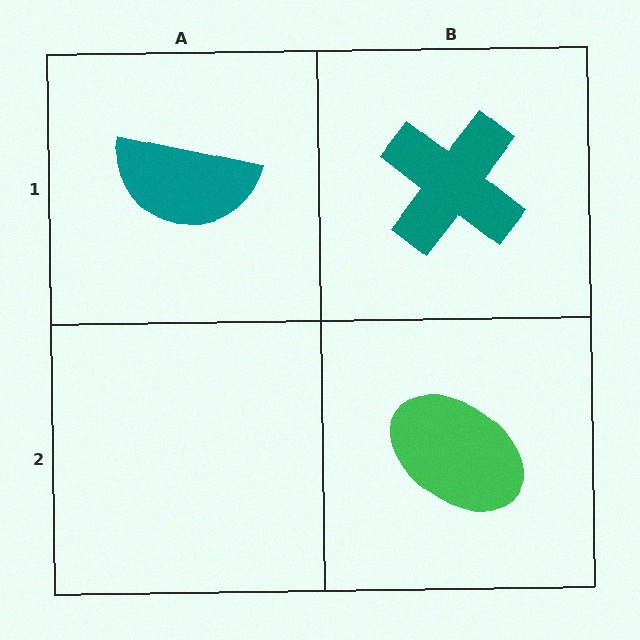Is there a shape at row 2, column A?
No, that cell is empty.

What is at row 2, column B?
A green ellipse.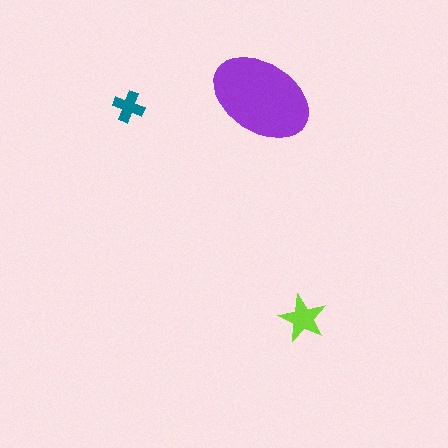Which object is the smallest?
The teal cross.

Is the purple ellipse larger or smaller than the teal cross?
Larger.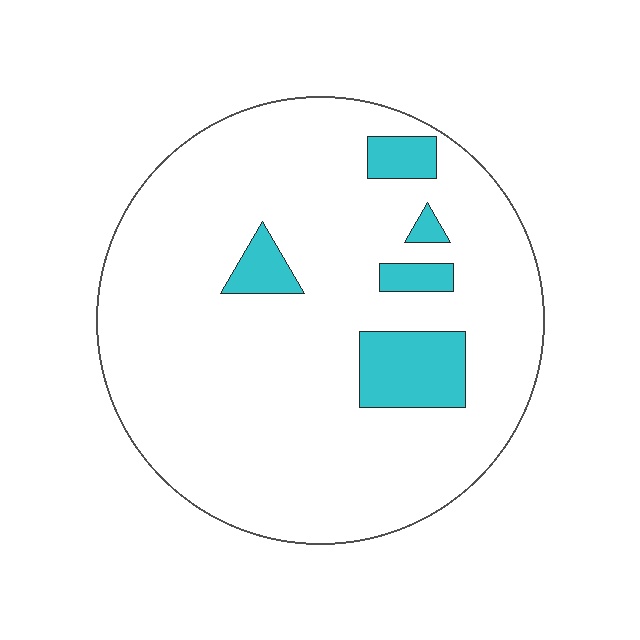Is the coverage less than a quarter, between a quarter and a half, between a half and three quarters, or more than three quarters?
Less than a quarter.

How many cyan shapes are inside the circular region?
5.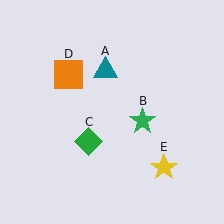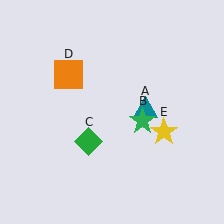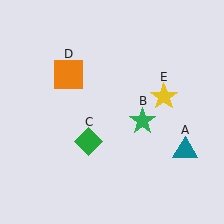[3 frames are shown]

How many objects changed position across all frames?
2 objects changed position: teal triangle (object A), yellow star (object E).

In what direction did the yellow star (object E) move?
The yellow star (object E) moved up.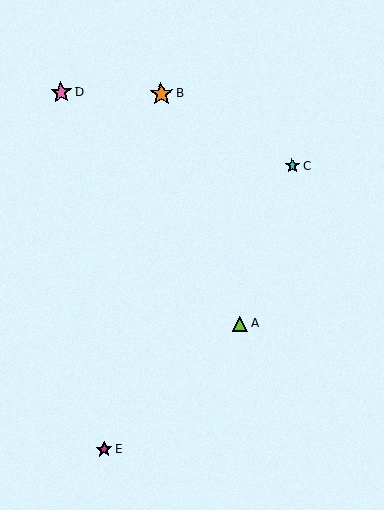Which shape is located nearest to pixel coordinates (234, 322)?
The lime triangle (labeled A) at (240, 324) is nearest to that location.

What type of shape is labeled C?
Shape C is a cyan star.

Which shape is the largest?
The orange star (labeled B) is the largest.